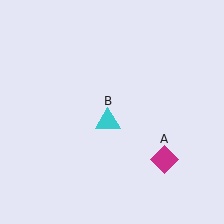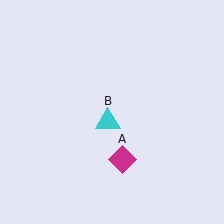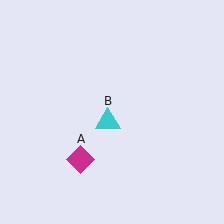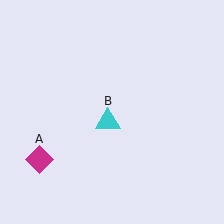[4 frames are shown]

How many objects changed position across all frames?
1 object changed position: magenta diamond (object A).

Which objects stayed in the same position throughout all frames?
Cyan triangle (object B) remained stationary.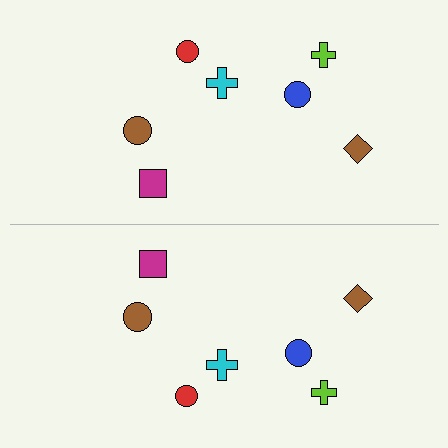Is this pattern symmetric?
Yes, this pattern has bilateral (reflection) symmetry.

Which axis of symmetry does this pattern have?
The pattern has a horizontal axis of symmetry running through the center of the image.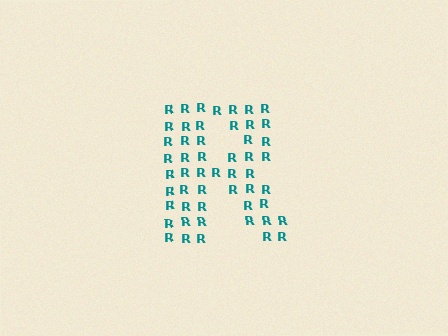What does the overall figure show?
The overall figure shows the letter R.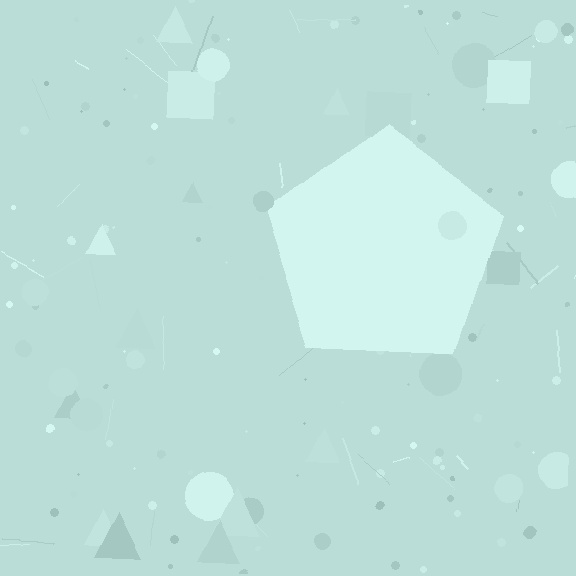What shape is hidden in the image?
A pentagon is hidden in the image.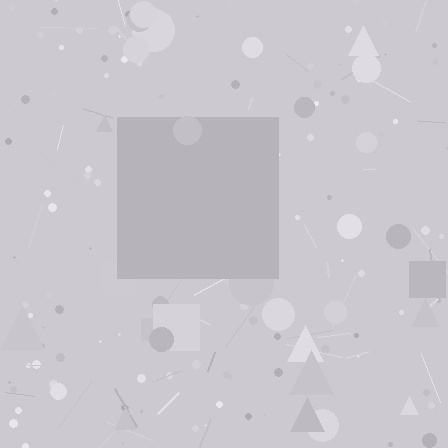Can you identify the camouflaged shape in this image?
The camouflaged shape is a square.